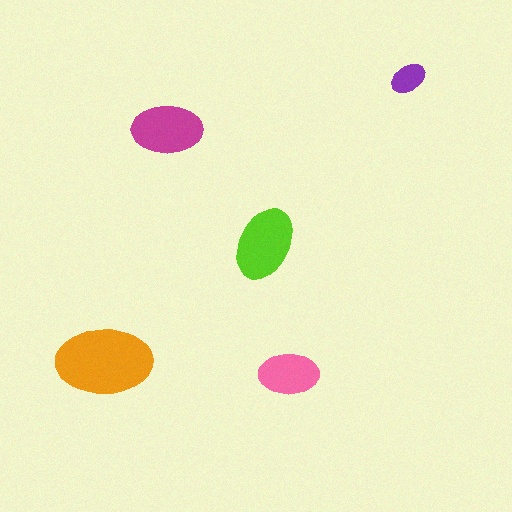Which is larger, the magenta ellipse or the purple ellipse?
The magenta one.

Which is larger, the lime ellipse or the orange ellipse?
The orange one.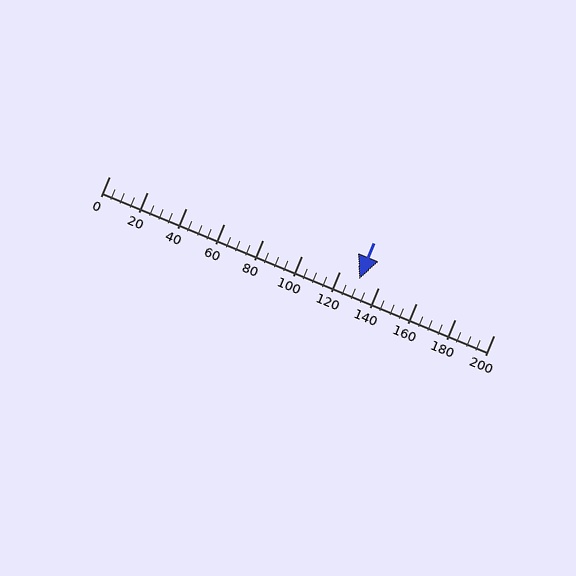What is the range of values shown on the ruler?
The ruler shows values from 0 to 200.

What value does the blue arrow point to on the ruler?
The blue arrow points to approximately 130.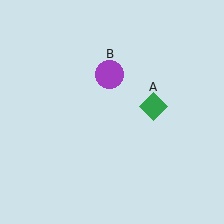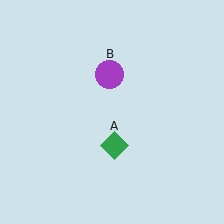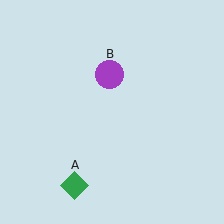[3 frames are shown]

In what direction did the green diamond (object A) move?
The green diamond (object A) moved down and to the left.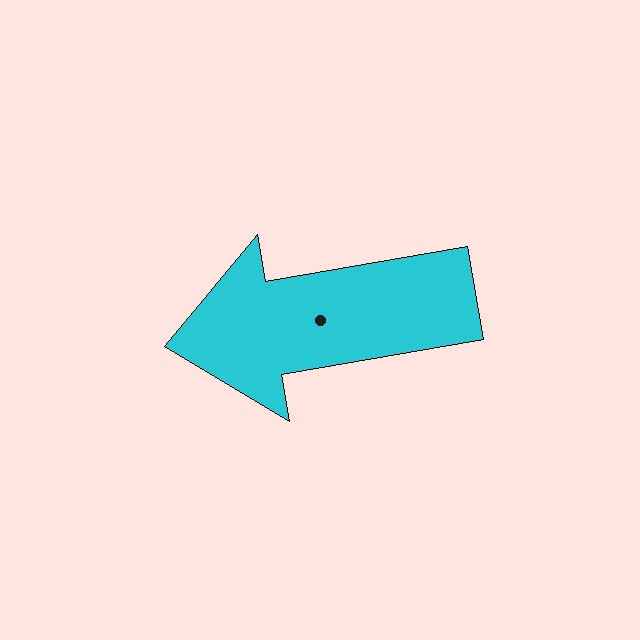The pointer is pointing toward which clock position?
Roughly 9 o'clock.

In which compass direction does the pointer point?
West.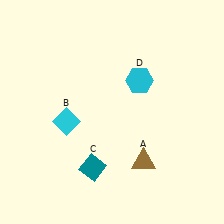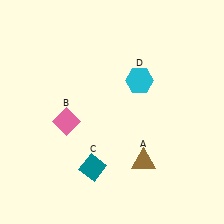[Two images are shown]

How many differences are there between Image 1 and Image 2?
There is 1 difference between the two images.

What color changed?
The diamond (B) changed from cyan in Image 1 to pink in Image 2.